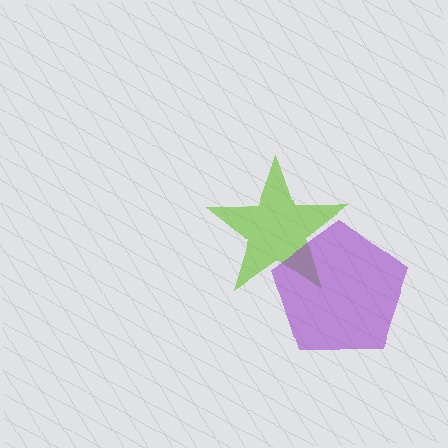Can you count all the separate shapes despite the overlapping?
Yes, there are 2 separate shapes.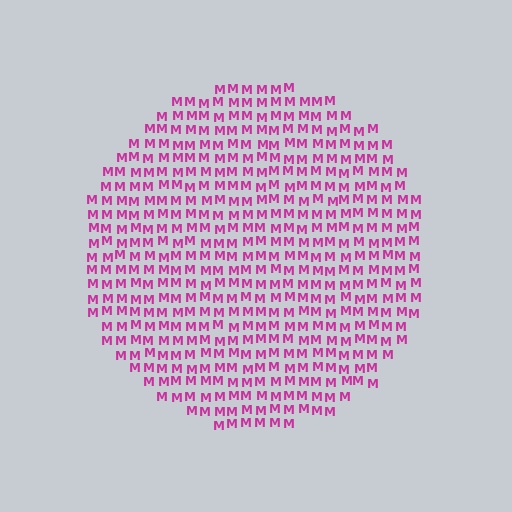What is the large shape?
The large shape is a circle.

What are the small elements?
The small elements are letter M's.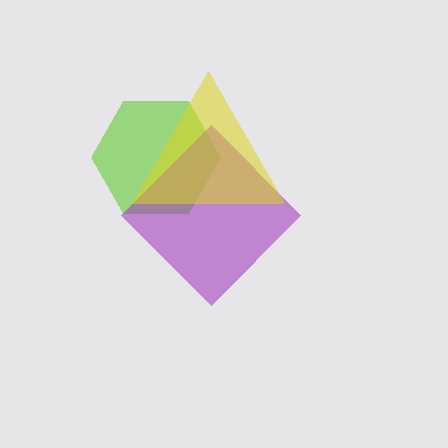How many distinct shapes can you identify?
There are 3 distinct shapes: a lime hexagon, a purple diamond, a yellow triangle.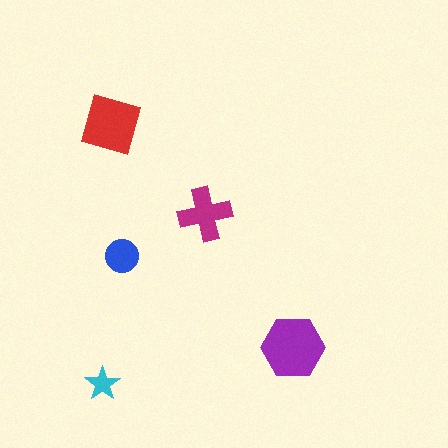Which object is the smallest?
The cyan star.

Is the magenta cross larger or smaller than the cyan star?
Larger.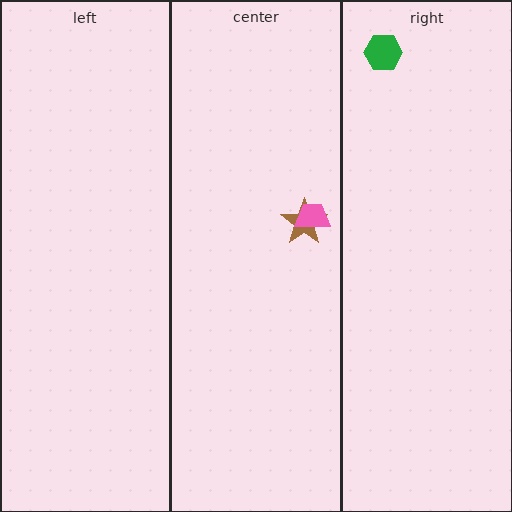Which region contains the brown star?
The center region.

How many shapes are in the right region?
1.